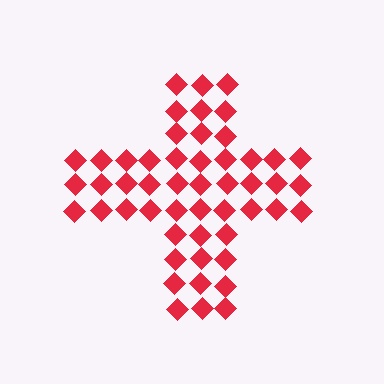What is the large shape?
The large shape is a cross.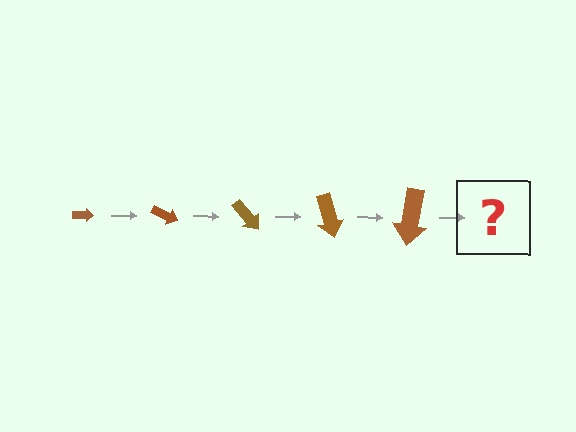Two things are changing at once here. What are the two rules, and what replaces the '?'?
The two rules are that the arrow grows larger each step and it rotates 25 degrees each step. The '?' should be an arrow, larger than the previous one and rotated 125 degrees from the start.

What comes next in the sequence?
The next element should be an arrow, larger than the previous one and rotated 125 degrees from the start.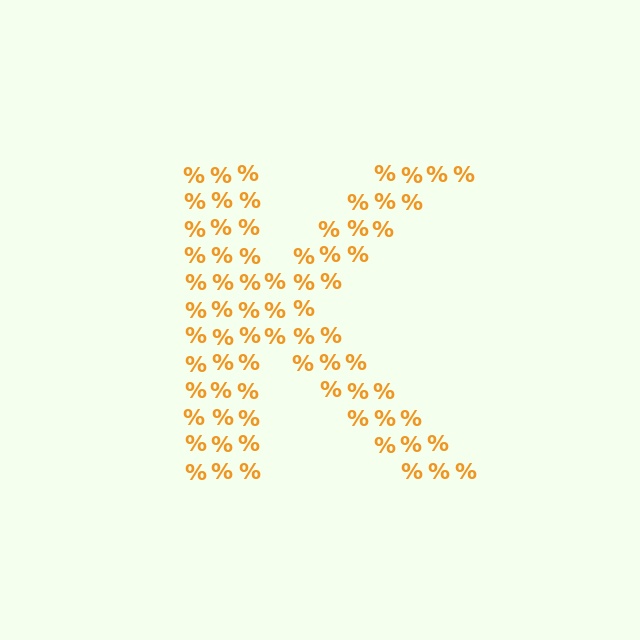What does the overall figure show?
The overall figure shows the letter K.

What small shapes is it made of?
It is made of small percent signs.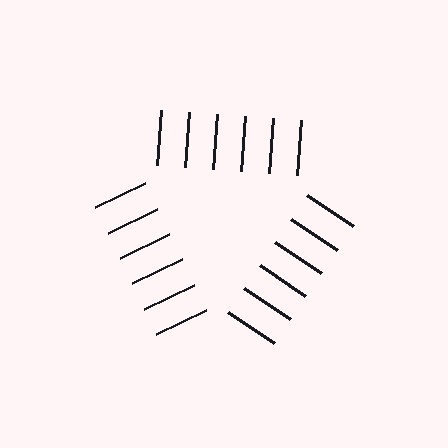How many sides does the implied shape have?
3 sides — the line-ends trace a triangle.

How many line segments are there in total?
18 — 6 along each of the 3 edges.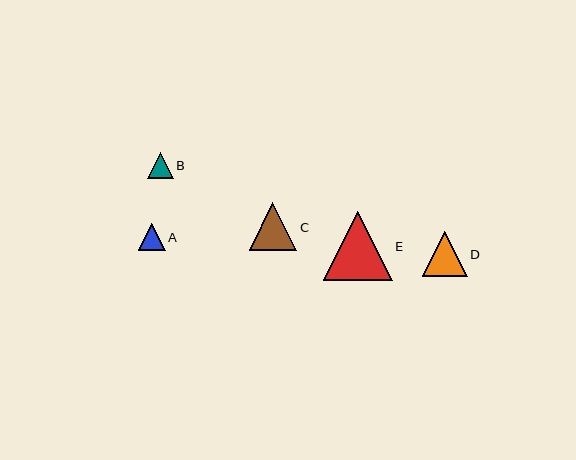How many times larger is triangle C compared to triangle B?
Triangle C is approximately 1.8 times the size of triangle B.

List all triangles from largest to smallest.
From largest to smallest: E, C, D, A, B.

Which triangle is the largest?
Triangle E is the largest with a size of approximately 68 pixels.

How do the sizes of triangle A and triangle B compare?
Triangle A and triangle B are approximately the same size.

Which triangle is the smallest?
Triangle B is the smallest with a size of approximately 26 pixels.